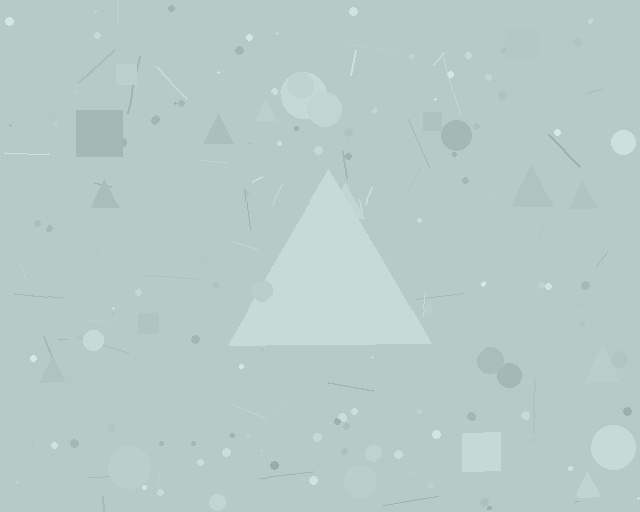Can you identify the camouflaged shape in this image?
The camouflaged shape is a triangle.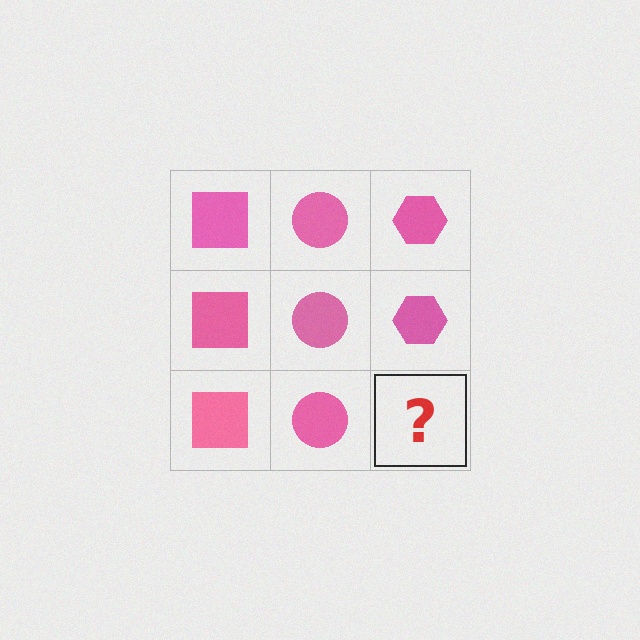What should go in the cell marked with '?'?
The missing cell should contain a pink hexagon.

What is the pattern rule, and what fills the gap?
The rule is that each column has a consistent shape. The gap should be filled with a pink hexagon.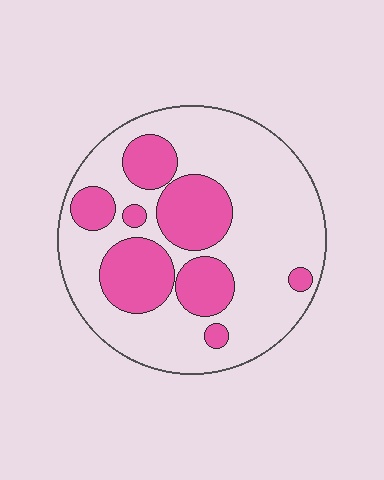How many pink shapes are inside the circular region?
8.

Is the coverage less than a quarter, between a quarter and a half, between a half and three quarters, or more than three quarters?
Between a quarter and a half.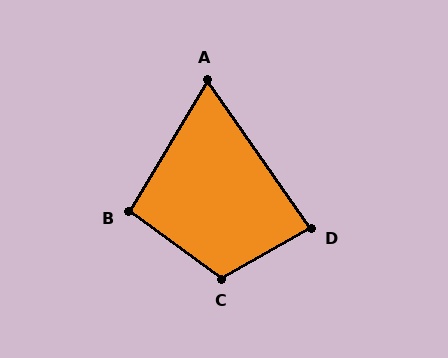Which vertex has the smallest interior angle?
A, at approximately 66 degrees.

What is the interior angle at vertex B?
Approximately 96 degrees (obtuse).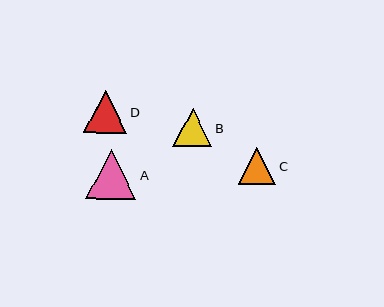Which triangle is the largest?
Triangle A is the largest with a size of approximately 50 pixels.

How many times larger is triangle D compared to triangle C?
Triangle D is approximately 1.1 times the size of triangle C.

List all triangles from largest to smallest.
From largest to smallest: A, D, B, C.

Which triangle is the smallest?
Triangle C is the smallest with a size of approximately 38 pixels.